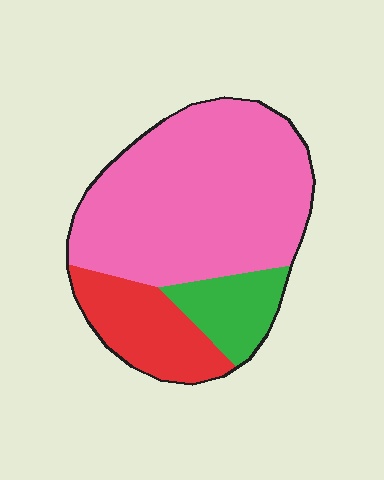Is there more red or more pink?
Pink.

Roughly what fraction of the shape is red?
Red takes up less than a quarter of the shape.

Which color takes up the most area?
Pink, at roughly 65%.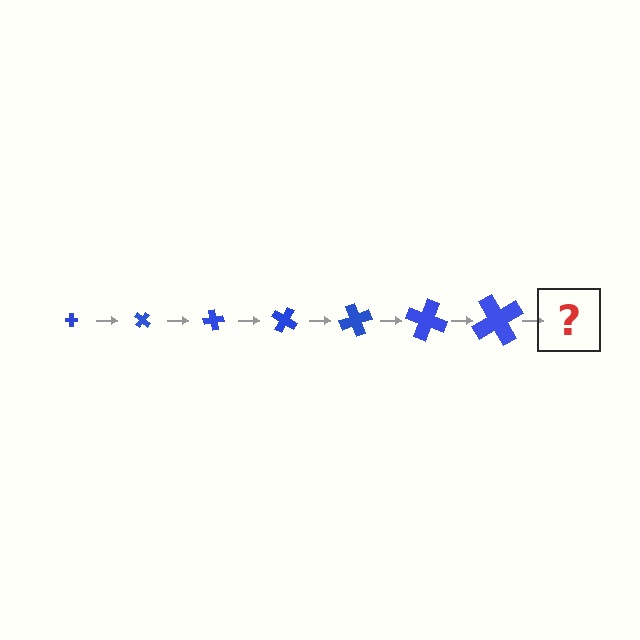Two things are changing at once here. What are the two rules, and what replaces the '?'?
The two rules are that the cross grows larger each step and it rotates 40 degrees each step. The '?' should be a cross, larger than the previous one and rotated 280 degrees from the start.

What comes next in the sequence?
The next element should be a cross, larger than the previous one and rotated 280 degrees from the start.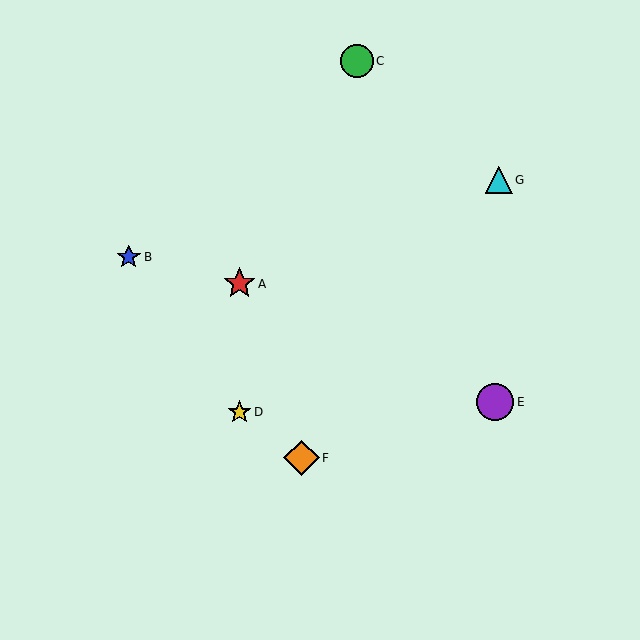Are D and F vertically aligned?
No, D is at x≈239 and F is at x≈301.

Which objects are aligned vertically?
Objects A, D are aligned vertically.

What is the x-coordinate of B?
Object B is at x≈129.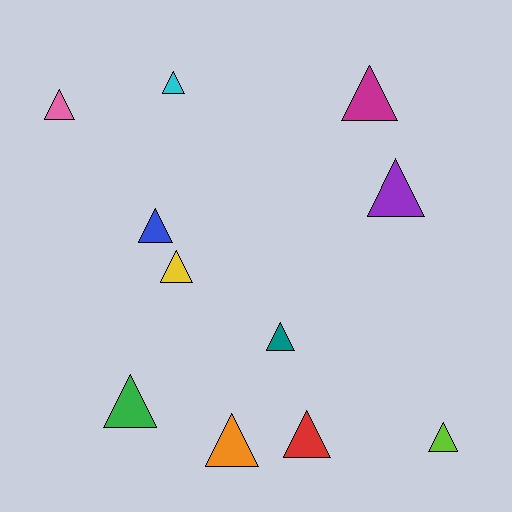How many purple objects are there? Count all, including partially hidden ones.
There is 1 purple object.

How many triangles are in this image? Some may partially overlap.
There are 11 triangles.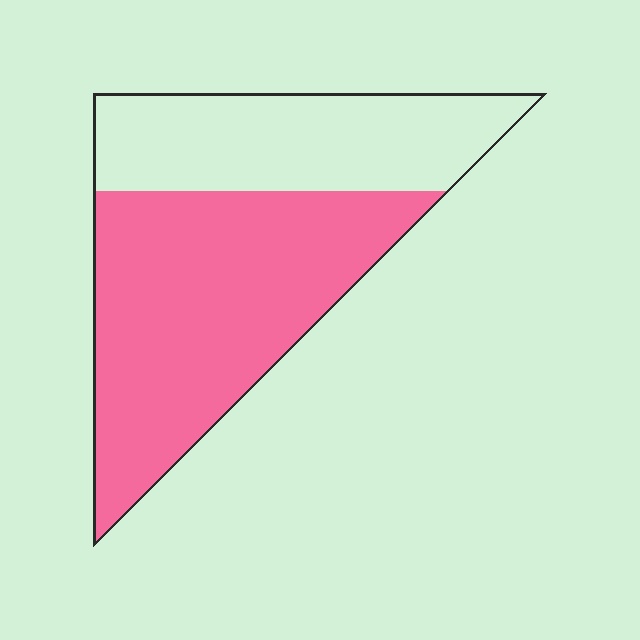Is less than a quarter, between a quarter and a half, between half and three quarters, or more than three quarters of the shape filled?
Between half and three quarters.